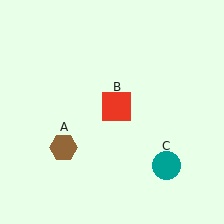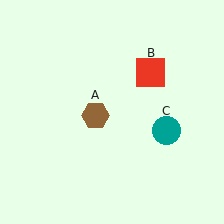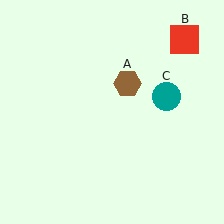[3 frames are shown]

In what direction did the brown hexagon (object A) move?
The brown hexagon (object A) moved up and to the right.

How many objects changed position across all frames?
3 objects changed position: brown hexagon (object A), red square (object B), teal circle (object C).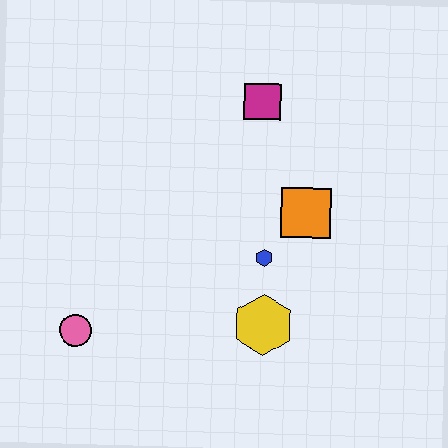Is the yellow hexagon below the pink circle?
No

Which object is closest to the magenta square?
The orange square is closest to the magenta square.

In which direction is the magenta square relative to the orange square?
The magenta square is above the orange square.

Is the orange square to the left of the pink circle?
No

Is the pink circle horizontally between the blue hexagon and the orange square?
No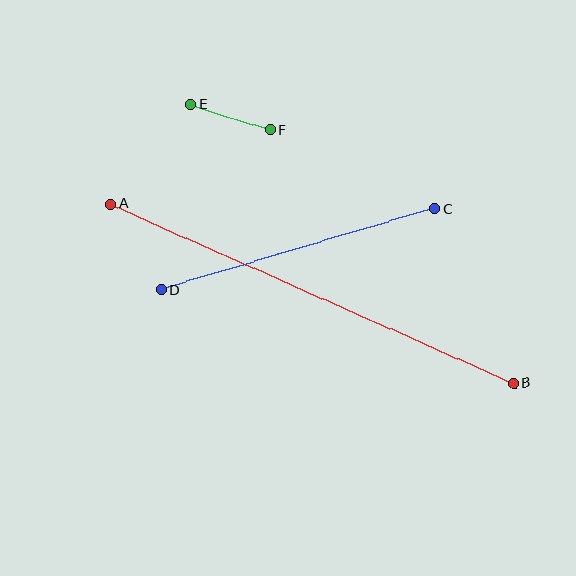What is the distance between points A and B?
The distance is approximately 441 pixels.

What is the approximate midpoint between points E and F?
The midpoint is at approximately (230, 117) pixels.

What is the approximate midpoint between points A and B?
The midpoint is at approximately (312, 293) pixels.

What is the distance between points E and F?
The distance is approximately 83 pixels.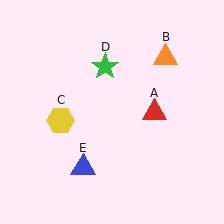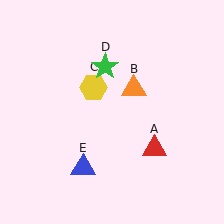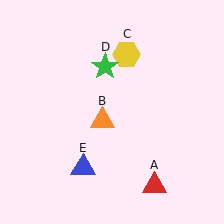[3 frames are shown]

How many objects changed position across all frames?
3 objects changed position: red triangle (object A), orange triangle (object B), yellow hexagon (object C).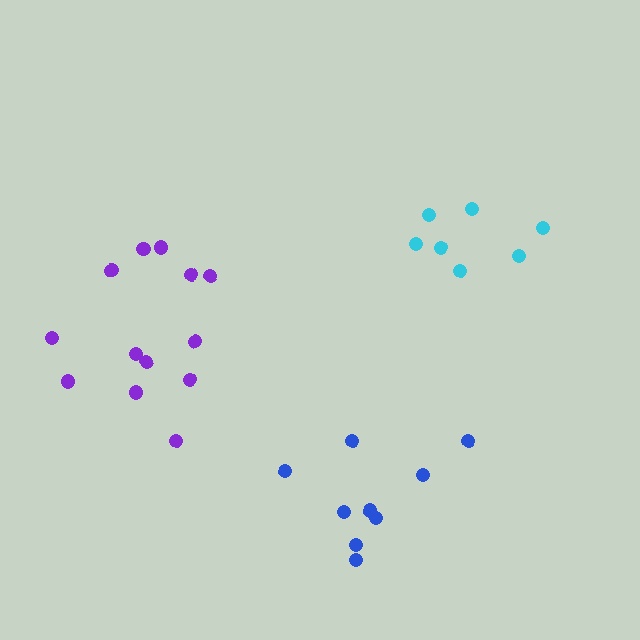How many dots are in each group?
Group 1: 7 dots, Group 2: 9 dots, Group 3: 13 dots (29 total).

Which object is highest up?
The cyan cluster is topmost.